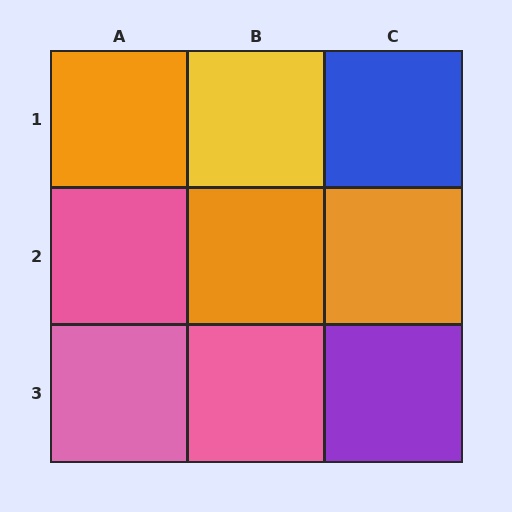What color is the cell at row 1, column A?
Orange.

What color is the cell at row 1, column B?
Yellow.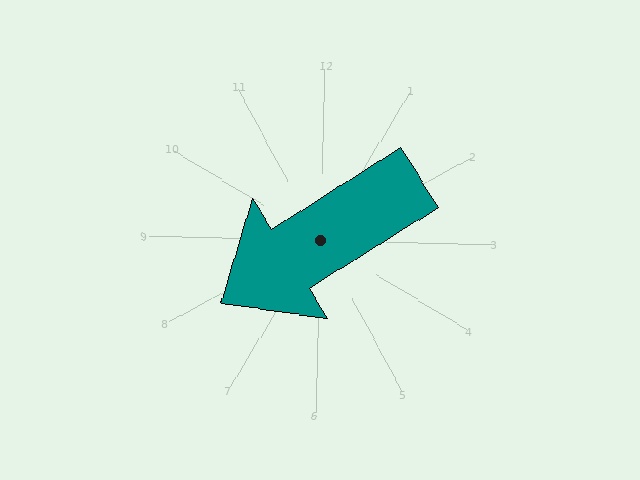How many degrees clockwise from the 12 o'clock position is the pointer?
Approximately 236 degrees.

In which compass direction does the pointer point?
Southwest.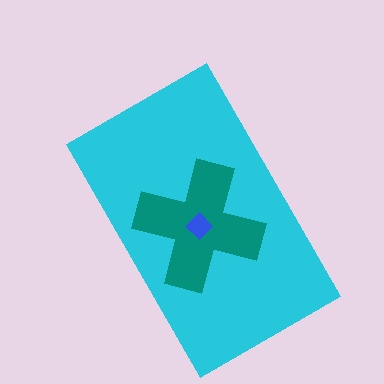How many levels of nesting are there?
3.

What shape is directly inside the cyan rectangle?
The teal cross.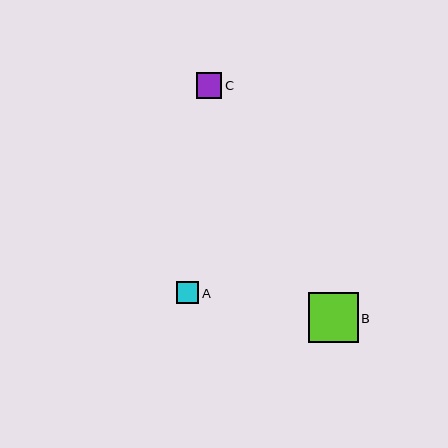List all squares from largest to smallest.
From largest to smallest: B, C, A.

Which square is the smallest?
Square A is the smallest with a size of approximately 22 pixels.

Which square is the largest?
Square B is the largest with a size of approximately 50 pixels.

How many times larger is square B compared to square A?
Square B is approximately 2.3 times the size of square A.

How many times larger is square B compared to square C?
Square B is approximately 1.9 times the size of square C.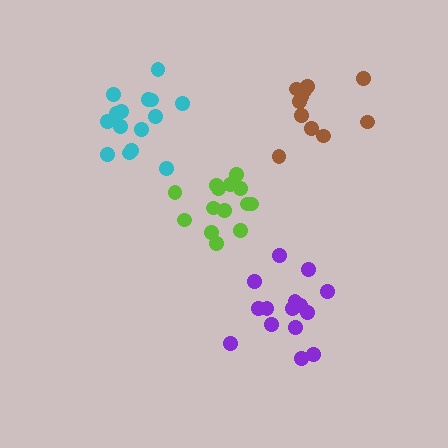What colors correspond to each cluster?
The clusters are colored: brown, lime, purple, cyan.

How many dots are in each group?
Group 1: 11 dots, Group 2: 14 dots, Group 3: 15 dots, Group 4: 15 dots (55 total).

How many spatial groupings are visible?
There are 4 spatial groupings.